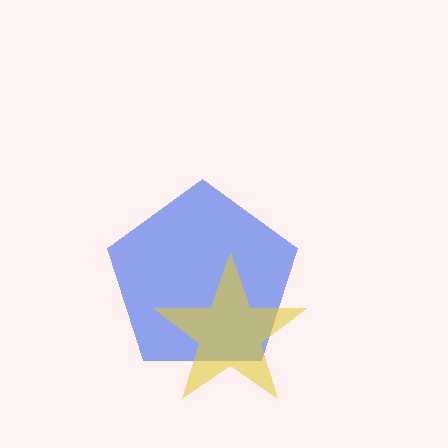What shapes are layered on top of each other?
The layered shapes are: a blue pentagon, a yellow star.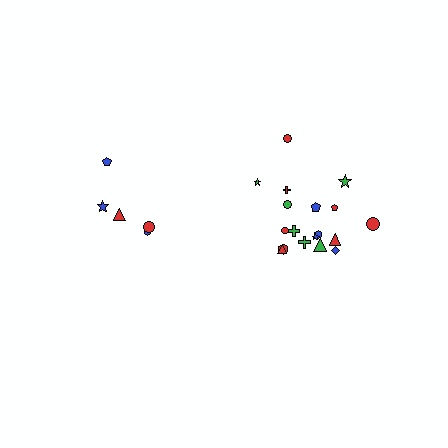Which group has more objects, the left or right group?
The right group.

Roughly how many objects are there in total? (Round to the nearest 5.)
Roughly 25 objects in total.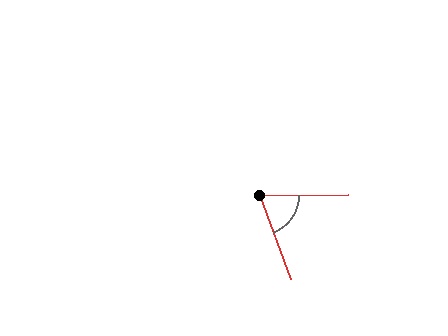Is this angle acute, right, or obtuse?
It is acute.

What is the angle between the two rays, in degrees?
Approximately 70 degrees.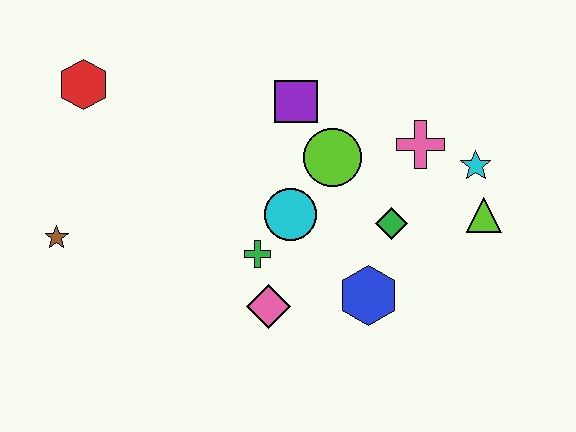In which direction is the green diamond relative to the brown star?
The green diamond is to the right of the brown star.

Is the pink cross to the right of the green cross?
Yes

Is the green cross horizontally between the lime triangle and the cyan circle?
No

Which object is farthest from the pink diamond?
The red hexagon is farthest from the pink diamond.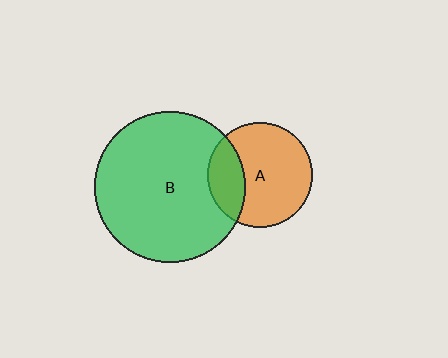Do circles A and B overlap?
Yes.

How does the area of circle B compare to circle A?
Approximately 2.1 times.